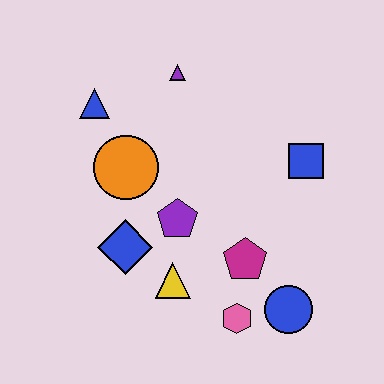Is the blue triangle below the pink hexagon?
No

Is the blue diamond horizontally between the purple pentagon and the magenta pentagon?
No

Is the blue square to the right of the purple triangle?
Yes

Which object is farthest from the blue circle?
The blue triangle is farthest from the blue circle.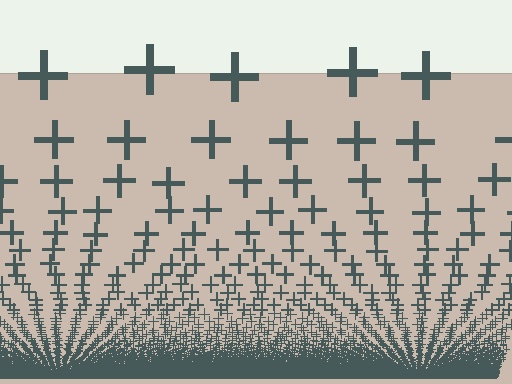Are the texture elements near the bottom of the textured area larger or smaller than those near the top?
Smaller. The gradient is inverted — elements near the bottom are smaller and denser.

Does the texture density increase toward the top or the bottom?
Density increases toward the bottom.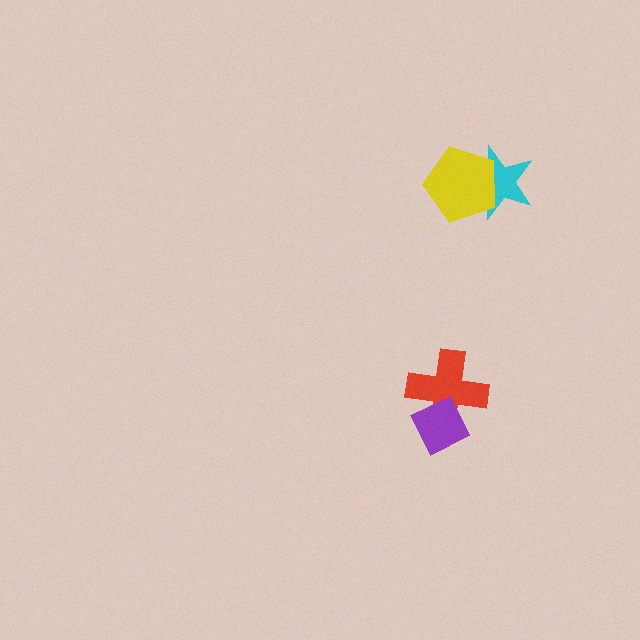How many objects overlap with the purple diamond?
1 object overlaps with the purple diamond.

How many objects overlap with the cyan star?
1 object overlaps with the cyan star.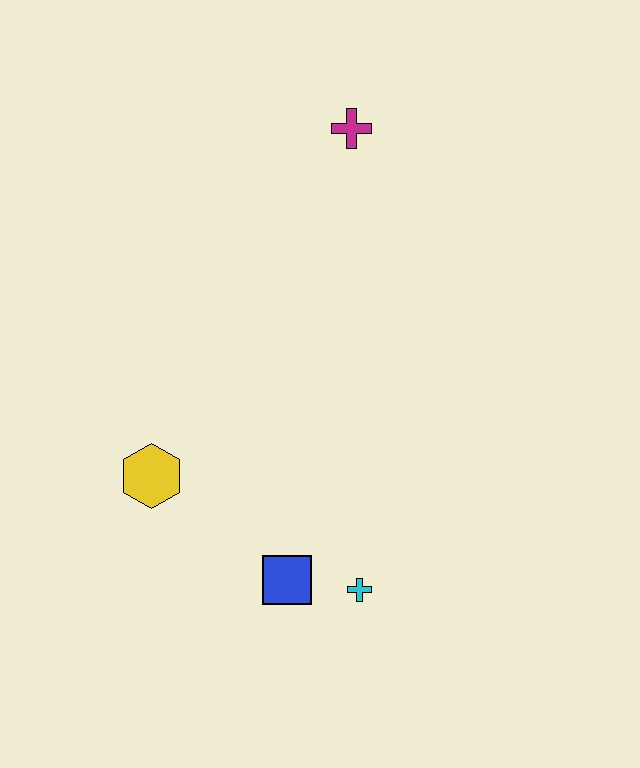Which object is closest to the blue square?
The cyan cross is closest to the blue square.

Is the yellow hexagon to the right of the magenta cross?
No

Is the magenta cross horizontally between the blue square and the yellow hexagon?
No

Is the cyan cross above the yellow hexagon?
No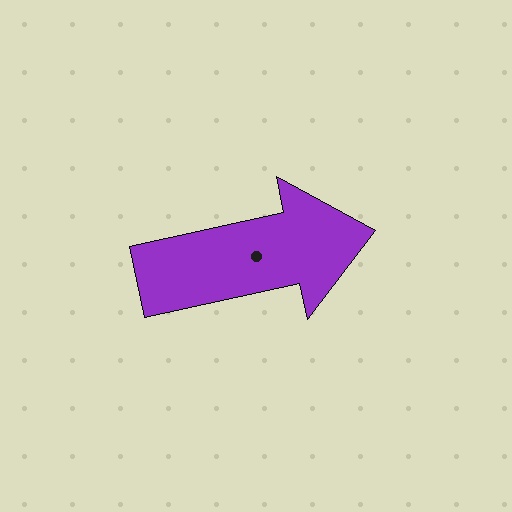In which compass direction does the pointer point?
East.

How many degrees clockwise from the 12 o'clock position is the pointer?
Approximately 78 degrees.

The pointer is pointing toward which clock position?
Roughly 3 o'clock.